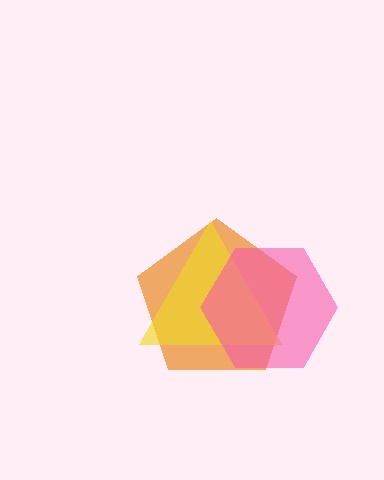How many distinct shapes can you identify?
There are 3 distinct shapes: an orange pentagon, a yellow triangle, a pink hexagon.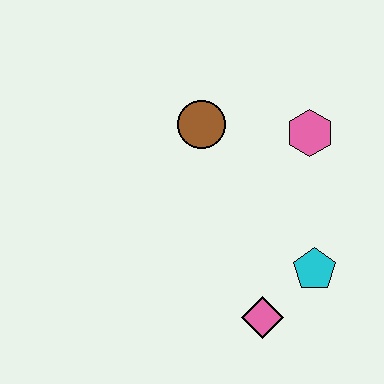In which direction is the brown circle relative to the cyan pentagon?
The brown circle is above the cyan pentagon.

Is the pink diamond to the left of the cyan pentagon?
Yes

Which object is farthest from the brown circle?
The pink diamond is farthest from the brown circle.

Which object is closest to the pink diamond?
The cyan pentagon is closest to the pink diamond.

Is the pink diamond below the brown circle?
Yes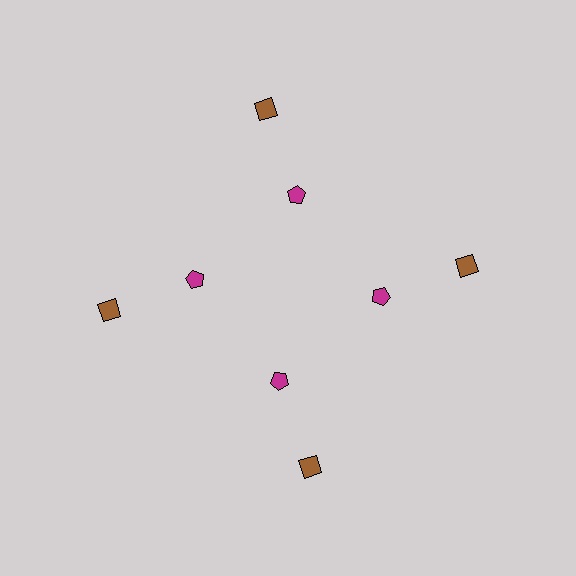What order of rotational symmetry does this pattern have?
This pattern has 4-fold rotational symmetry.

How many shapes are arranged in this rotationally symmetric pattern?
There are 8 shapes, arranged in 4 groups of 2.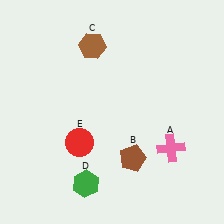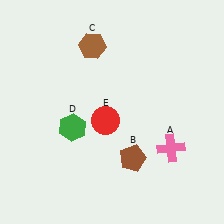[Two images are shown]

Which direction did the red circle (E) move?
The red circle (E) moved right.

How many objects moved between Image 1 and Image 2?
2 objects moved between the two images.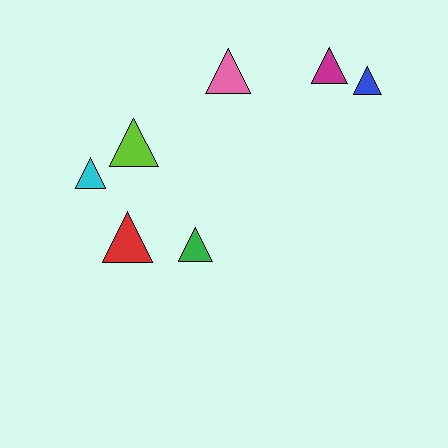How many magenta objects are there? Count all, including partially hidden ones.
There is 1 magenta object.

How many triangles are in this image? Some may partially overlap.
There are 7 triangles.